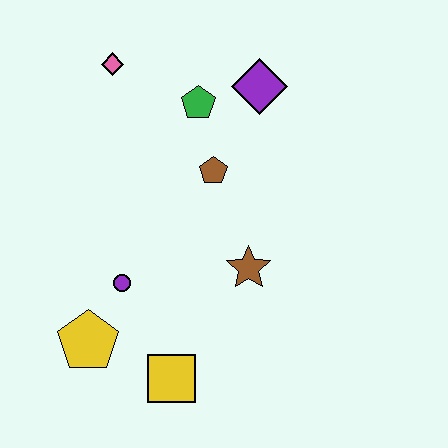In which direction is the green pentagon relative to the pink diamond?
The green pentagon is to the right of the pink diamond.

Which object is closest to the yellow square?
The yellow pentagon is closest to the yellow square.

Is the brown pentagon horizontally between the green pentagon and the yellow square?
No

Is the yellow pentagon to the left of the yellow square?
Yes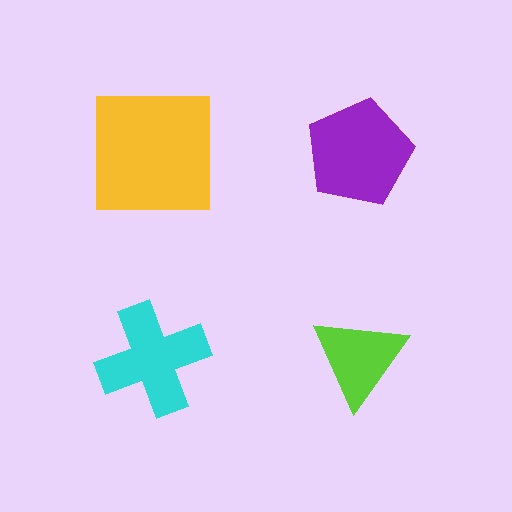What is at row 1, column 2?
A purple pentagon.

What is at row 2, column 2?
A lime triangle.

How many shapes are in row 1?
2 shapes.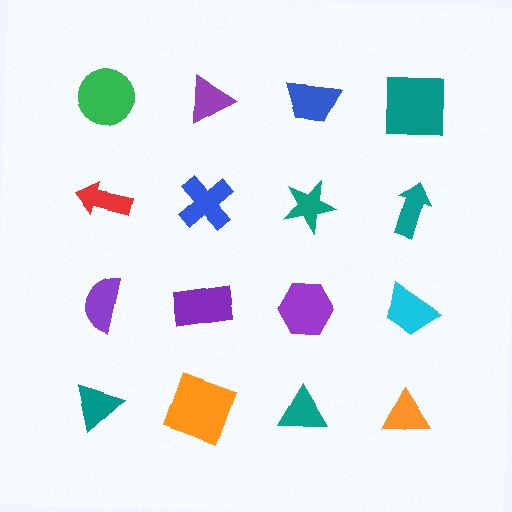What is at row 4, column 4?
An orange triangle.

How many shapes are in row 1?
4 shapes.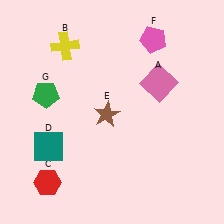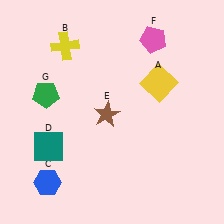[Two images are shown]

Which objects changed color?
A changed from pink to yellow. C changed from red to blue.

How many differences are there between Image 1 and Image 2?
There are 2 differences between the two images.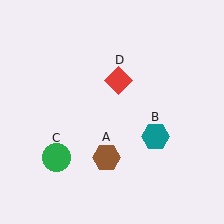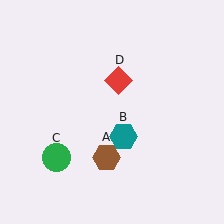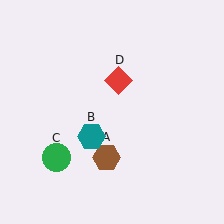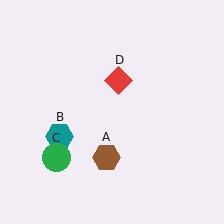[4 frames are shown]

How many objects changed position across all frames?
1 object changed position: teal hexagon (object B).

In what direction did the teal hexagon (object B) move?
The teal hexagon (object B) moved left.